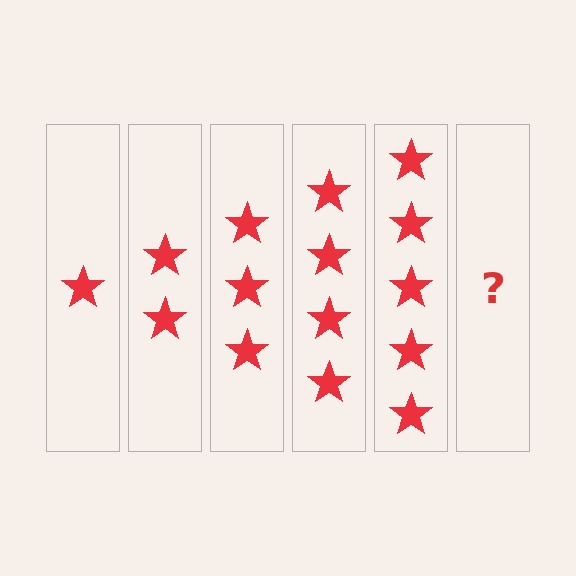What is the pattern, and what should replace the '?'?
The pattern is that each step adds one more star. The '?' should be 6 stars.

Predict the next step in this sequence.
The next step is 6 stars.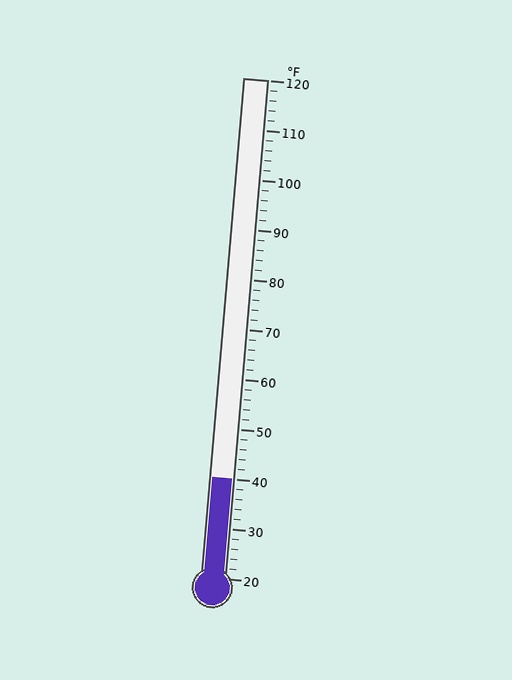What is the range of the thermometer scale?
The thermometer scale ranges from 20°F to 120°F.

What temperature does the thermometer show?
The thermometer shows approximately 40°F.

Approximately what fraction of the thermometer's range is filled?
The thermometer is filled to approximately 20% of its range.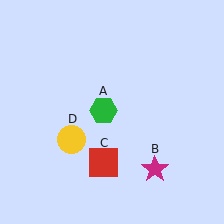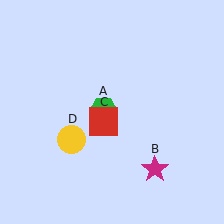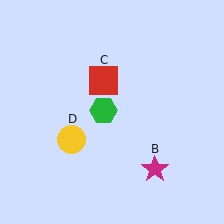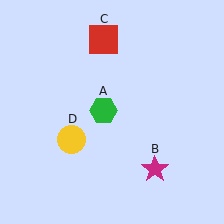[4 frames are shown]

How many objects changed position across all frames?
1 object changed position: red square (object C).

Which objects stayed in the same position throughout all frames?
Green hexagon (object A) and magenta star (object B) and yellow circle (object D) remained stationary.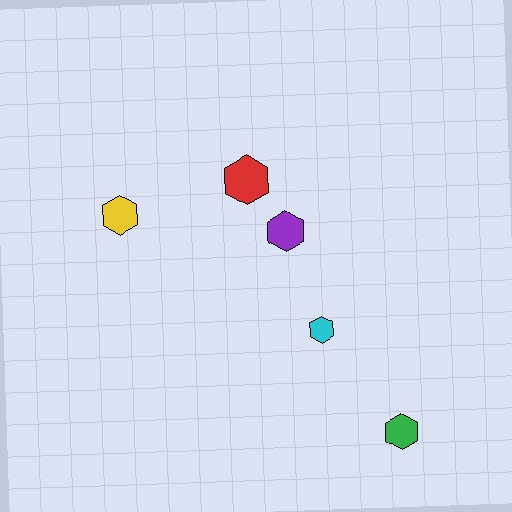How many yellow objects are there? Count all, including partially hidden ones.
There is 1 yellow object.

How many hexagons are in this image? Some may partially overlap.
There are 5 hexagons.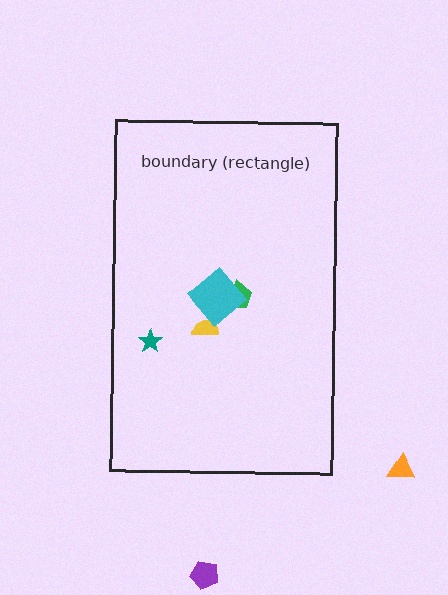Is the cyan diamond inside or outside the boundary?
Inside.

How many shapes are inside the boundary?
4 inside, 2 outside.